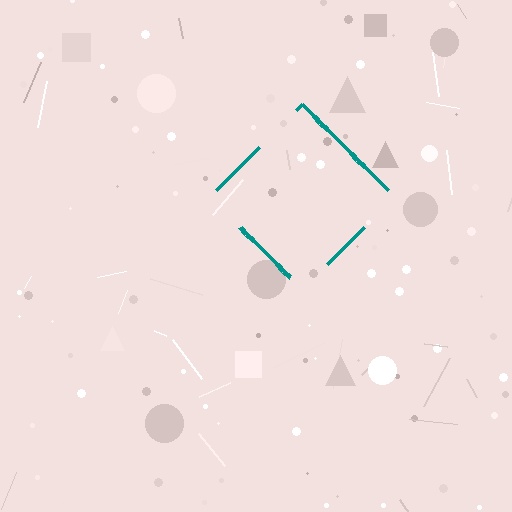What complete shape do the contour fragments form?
The contour fragments form a diamond.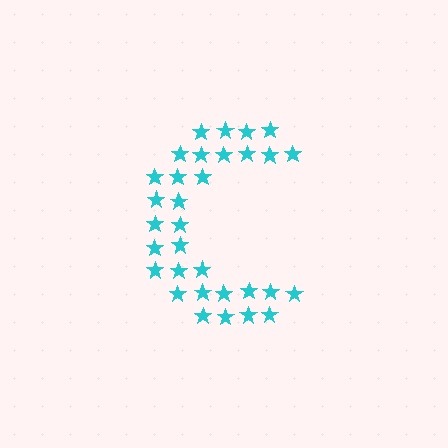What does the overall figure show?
The overall figure shows the letter C.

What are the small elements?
The small elements are stars.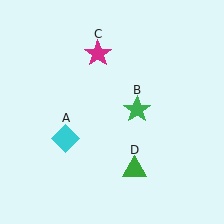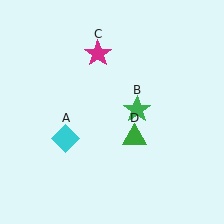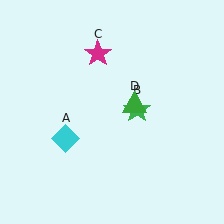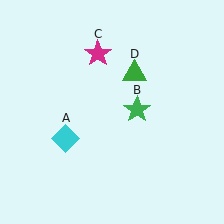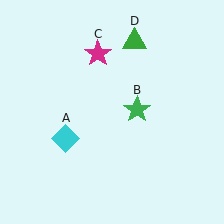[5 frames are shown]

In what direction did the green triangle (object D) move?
The green triangle (object D) moved up.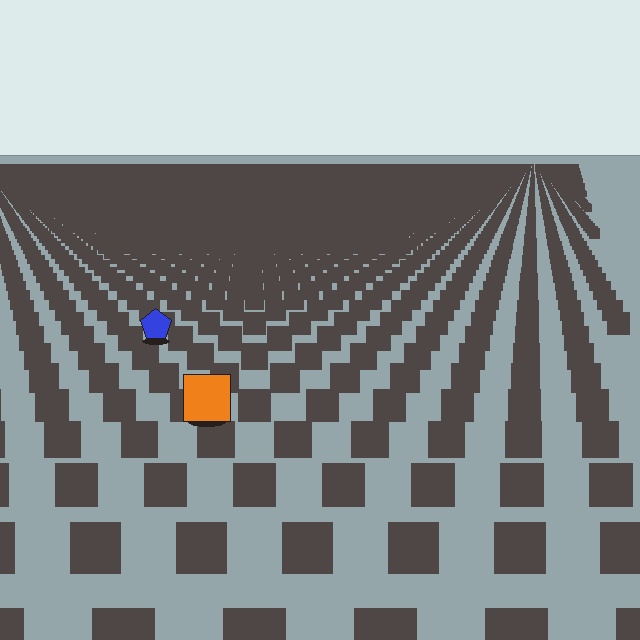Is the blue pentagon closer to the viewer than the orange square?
No. The orange square is closer — you can tell from the texture gradient: the ground texture is coarser near it.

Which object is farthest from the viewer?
The blue pentagon is farthest from the viewer. It appears smaller and the ground texture around it is denser.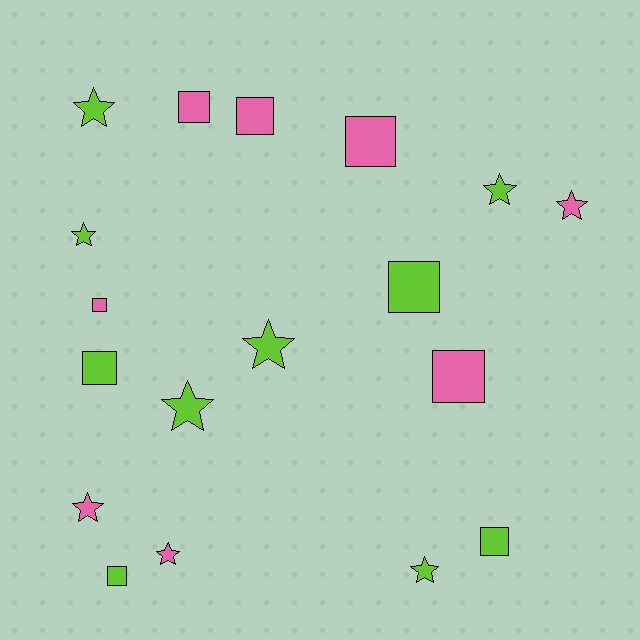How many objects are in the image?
There are 18 objects.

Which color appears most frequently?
Lime, with 10 objects.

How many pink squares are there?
There are 5 pink squares.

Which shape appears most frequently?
Square, with 9 objects.